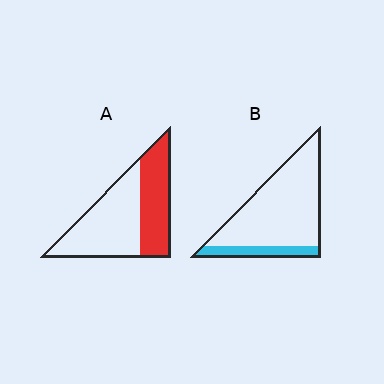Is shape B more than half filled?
No.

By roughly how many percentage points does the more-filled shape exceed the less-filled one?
By roughly 25 percentage points (A over B).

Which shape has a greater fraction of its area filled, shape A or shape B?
Shape A.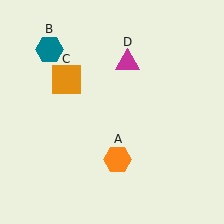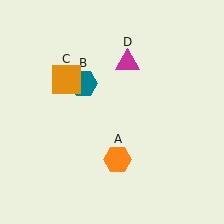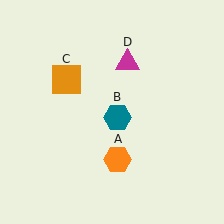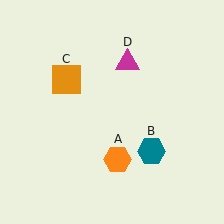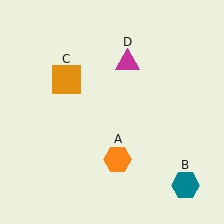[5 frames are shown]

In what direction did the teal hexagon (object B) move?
The teal hexagon (object B) moved down and to the right.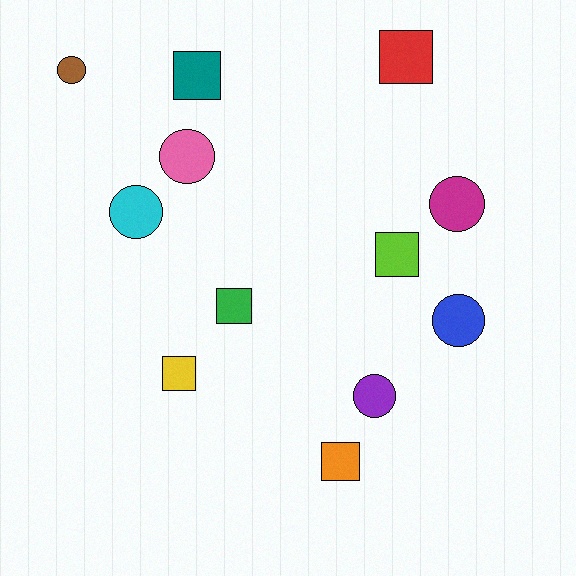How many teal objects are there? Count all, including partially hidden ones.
There is 1 teal object.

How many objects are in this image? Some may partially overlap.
There are 12 objects.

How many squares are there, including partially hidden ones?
There are 6 squares.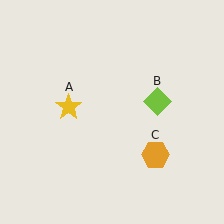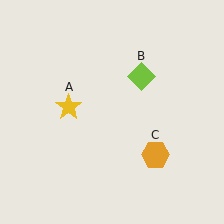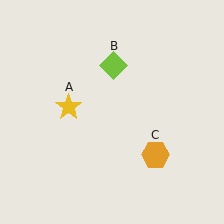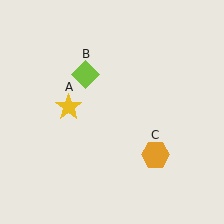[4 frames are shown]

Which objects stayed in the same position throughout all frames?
Yellow star (object A) and orange hexagon (object C) remained stationary.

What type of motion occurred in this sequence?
The lime diamond (object B) rotated counterclockwise around the center of the scene.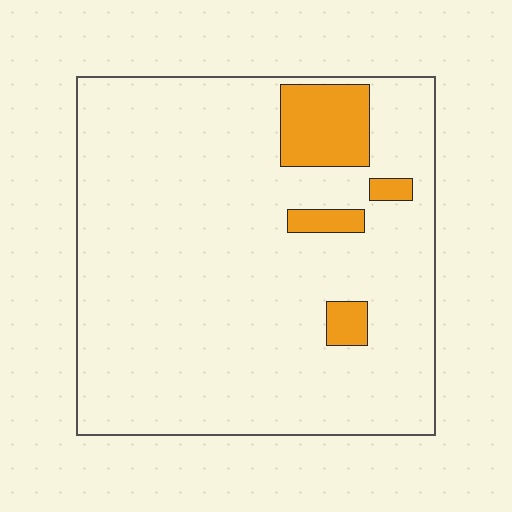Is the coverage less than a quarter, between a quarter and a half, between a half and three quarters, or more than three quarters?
Less than a quarter.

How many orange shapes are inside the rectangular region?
4.